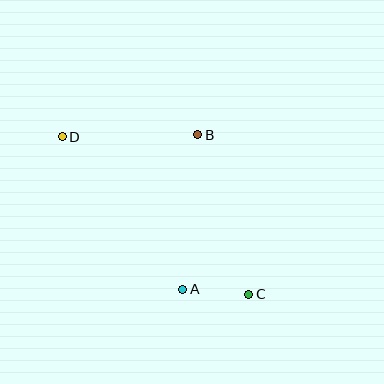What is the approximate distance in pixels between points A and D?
The distance between A and D is approximately 194 pixels.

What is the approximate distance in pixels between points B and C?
The distance between B and C is approximately 168 pixels.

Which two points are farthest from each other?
Points C and D are farthest from each other.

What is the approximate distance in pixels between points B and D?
The distance between B and D is approximately 135 pixels.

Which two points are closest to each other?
Points A and C are closest to each other.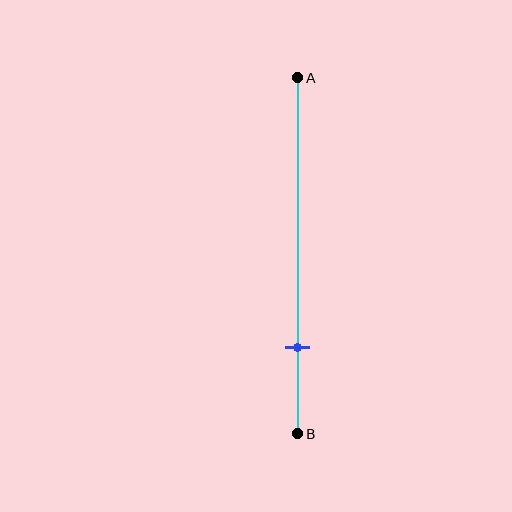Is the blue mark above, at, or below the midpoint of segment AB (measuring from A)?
The blue mark is below the midpoint of segment AB.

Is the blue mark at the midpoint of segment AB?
No, the mark is at about 75% from A, not at the 50% midpoint.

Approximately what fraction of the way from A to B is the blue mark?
The blue mark is approximately 75% of the way from A to B.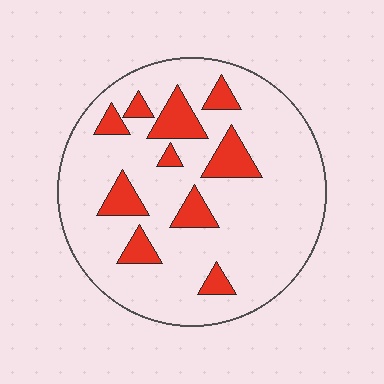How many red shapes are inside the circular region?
10.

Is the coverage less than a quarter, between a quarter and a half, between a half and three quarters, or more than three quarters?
Less than a quarter.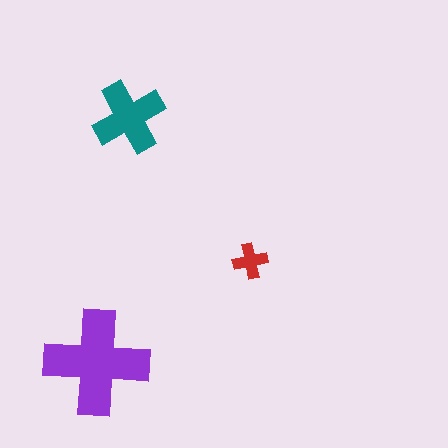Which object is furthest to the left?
The purple cross is leftmost.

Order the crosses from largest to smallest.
the purple one, the teal one, the red one.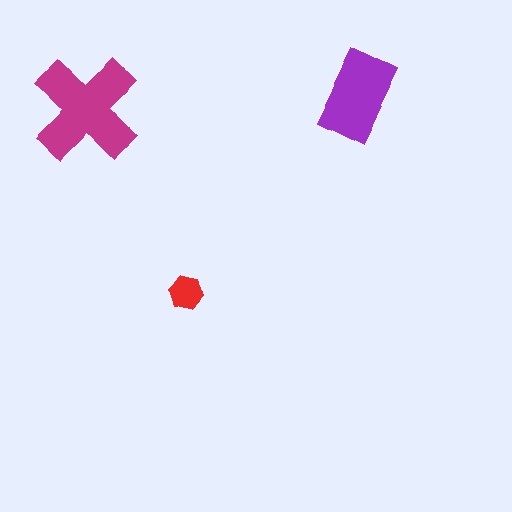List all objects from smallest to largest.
The red hexagon, the purple rectangle, the magenta cross.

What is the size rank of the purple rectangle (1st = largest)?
2nd.